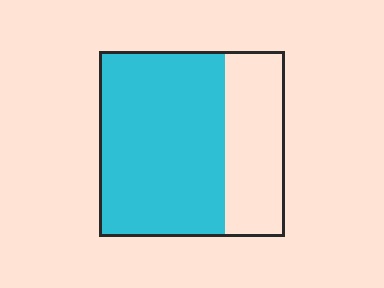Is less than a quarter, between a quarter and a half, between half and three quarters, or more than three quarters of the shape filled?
Between half and three quarters.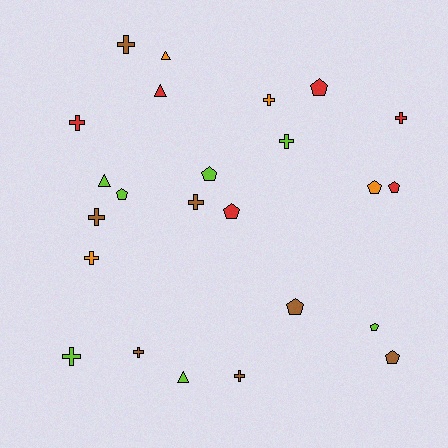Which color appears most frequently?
Lime, with 7 objects.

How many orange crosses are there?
There are 2 orange crosses.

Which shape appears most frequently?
Cross, with 11 objects.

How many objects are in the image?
There are 24 objects.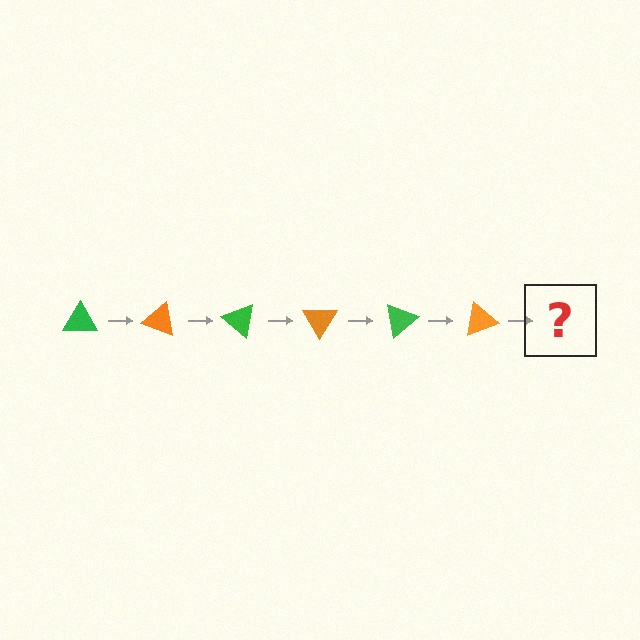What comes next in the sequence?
The next element should be a green triangle, rotated 120 degrees from the start.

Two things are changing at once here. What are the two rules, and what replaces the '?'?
The two rules are that it rotates 20 degrees each step and the color cycles through green and orange. The '?' should be a green triangle, rotated 120 degrees from the start.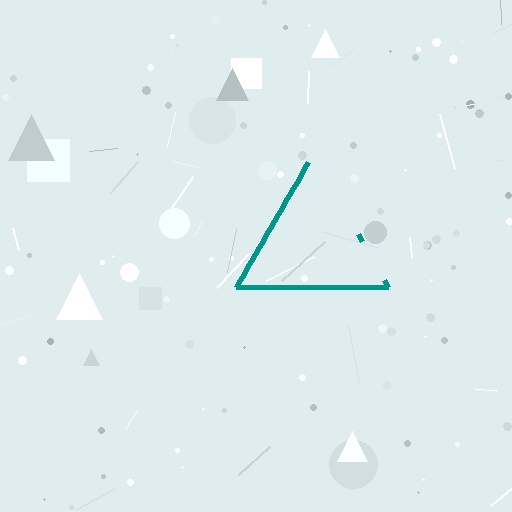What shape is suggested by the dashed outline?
The dashed outline suggests a triangle.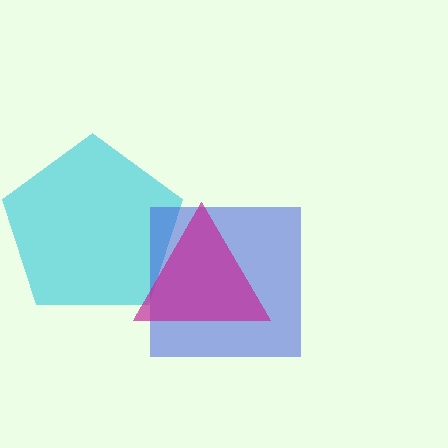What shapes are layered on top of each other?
The layered shapes are: a cyan pentagon, a blue square, a magenta triangle.